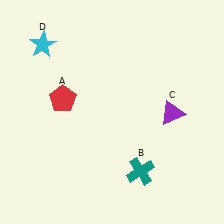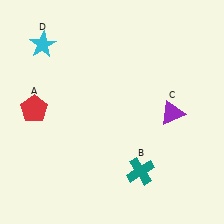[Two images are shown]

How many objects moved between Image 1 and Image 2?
1 object moved between the two images.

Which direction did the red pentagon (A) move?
The red pentagon (A) moved left.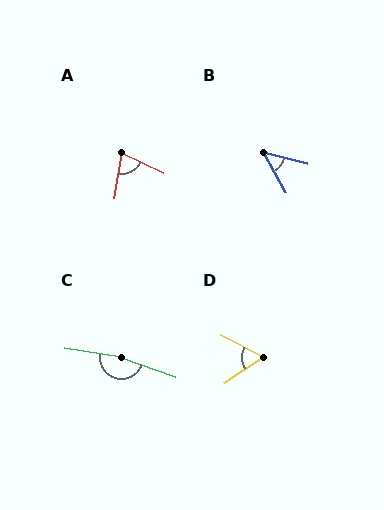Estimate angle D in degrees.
Approximately 61 degrees.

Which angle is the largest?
C, at approximately 169 degrees.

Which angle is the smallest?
B, at approximately 47 degrees.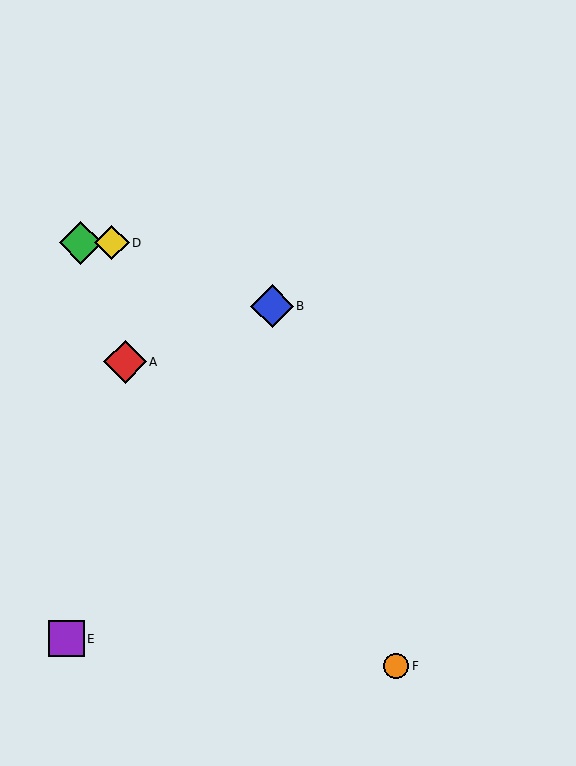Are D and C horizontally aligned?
Yes, both are at y≈243.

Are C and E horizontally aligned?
No, C is at y≈243 and E is at y≈639.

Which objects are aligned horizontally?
Objects C, D are aligned horizontally.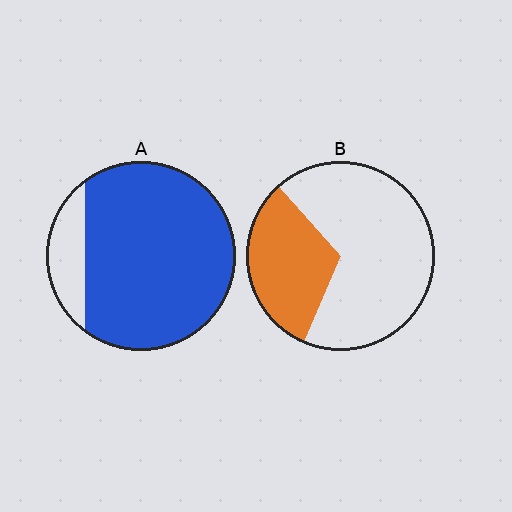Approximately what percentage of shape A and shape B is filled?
A is approximately 85% and B is approximately 30%.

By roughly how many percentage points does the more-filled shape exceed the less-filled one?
By roughly 55 percentage points (A over B).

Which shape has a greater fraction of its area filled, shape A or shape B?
Shape A.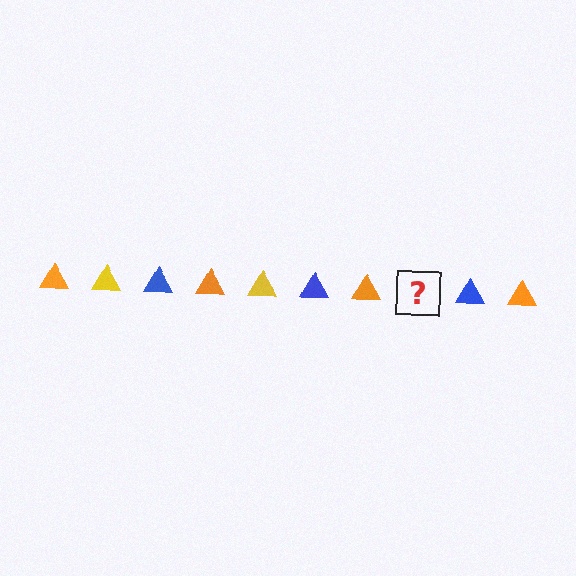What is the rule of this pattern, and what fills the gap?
The rule is that the pattern cycles through orange, yellow, blue triangles. The gap should be filled with a yellow triangle.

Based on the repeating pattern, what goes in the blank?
The blank should be a yellow triangle.